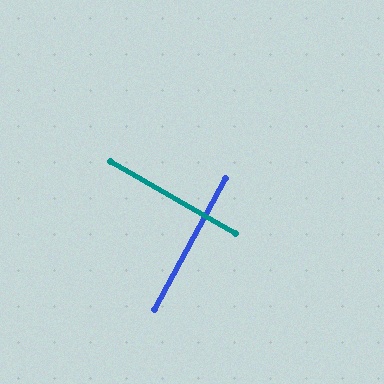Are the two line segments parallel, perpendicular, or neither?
Perpendicular — they meet at approximately 88°.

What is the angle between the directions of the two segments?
Approximately 88 degrees.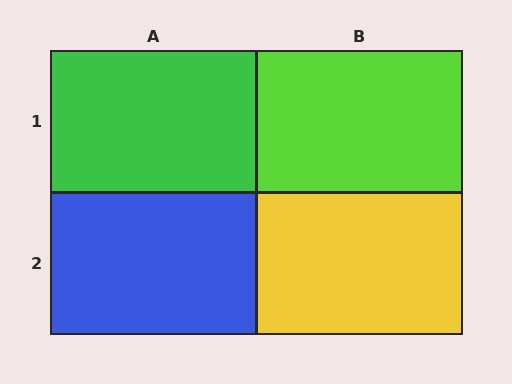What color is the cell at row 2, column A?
Blue.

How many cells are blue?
1 cell is blue.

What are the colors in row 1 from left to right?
Green, lime.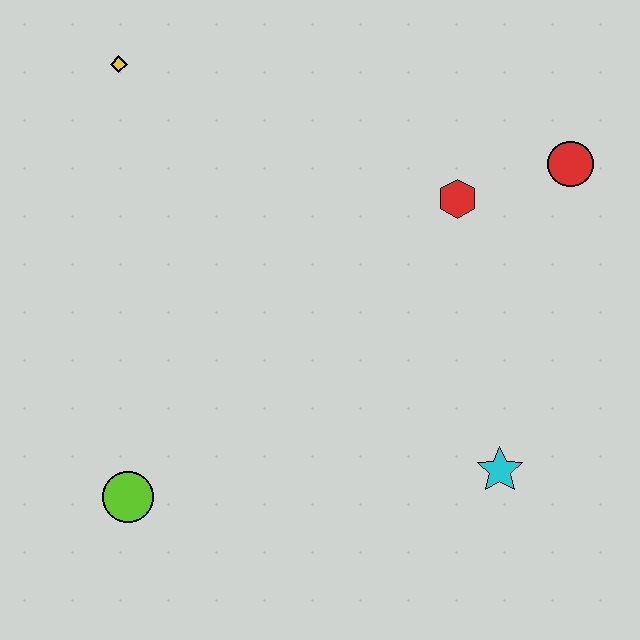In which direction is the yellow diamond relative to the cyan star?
The yellow diamond is above the cyan star.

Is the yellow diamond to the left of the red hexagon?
Yes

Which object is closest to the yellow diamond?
The red hexagon is closest to the yellow diamond.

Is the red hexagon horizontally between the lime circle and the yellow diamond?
No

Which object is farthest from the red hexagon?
The lime circle is farthest from the red hexagon.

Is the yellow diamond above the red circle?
Yes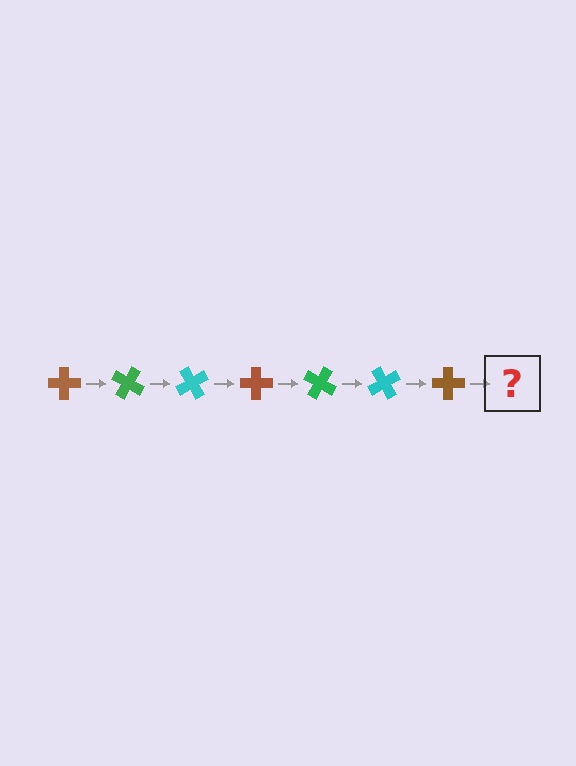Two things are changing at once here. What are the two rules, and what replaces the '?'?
The two rules are that it rotates 30 degrees each step and the color cycles through brown, green, and cyan. The '?' should be a green cross, rotated 210 degrees from the start.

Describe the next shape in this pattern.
It should be a green cross, rotated 210 degrees from the start.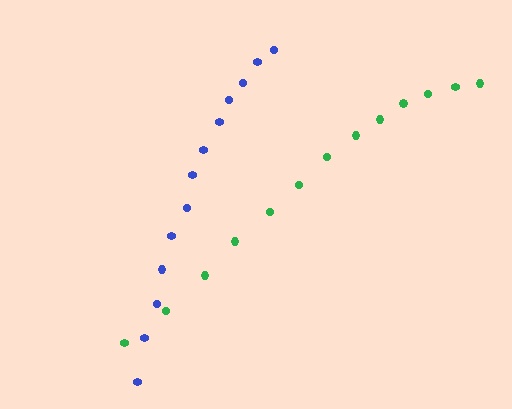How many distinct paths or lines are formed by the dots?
There are 2 distinct paths.